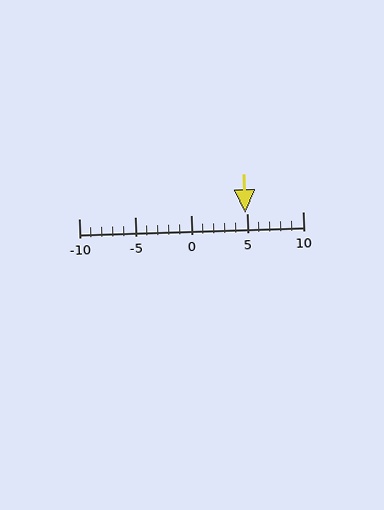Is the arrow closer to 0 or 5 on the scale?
The arrow is closer to 5.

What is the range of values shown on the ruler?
The ruler shows values from -10 to 10.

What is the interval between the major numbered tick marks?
The major tick marks are spaced 5 units apart.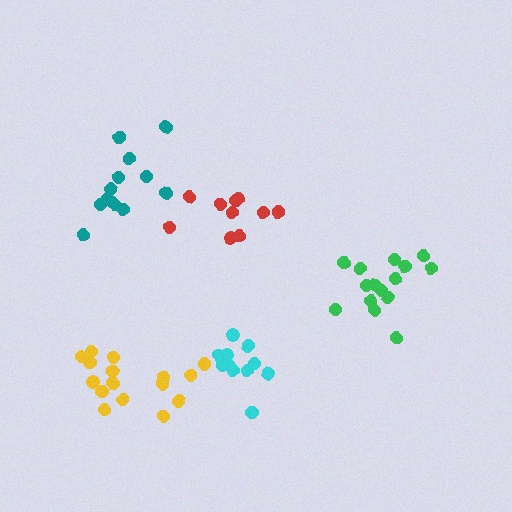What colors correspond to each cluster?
The clusters are colored: green, cyan, yellow, teal, red.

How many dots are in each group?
Group 1: 15 dots, Group 2: 11 dots, Group 3: 16 dots, Group 4: 13 dots, Group 5: 10 dots (65 total).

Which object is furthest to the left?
The teal cluster is leftmost.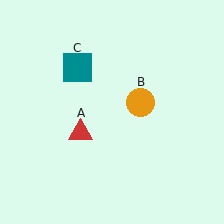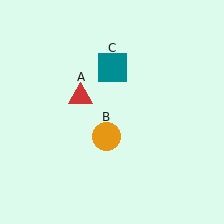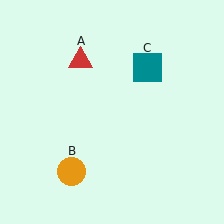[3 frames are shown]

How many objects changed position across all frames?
3 objects changed position: red triangle (object A), orange circle (object B), teal square (object C).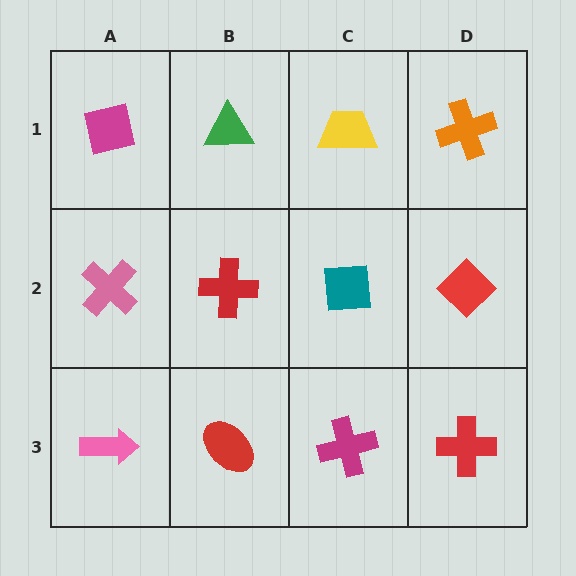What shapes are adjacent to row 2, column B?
A green triangle (row 1, column B), a red ellipse (row 3, column B), a pink cross (row 2, column A), a teal square (row 2, column C).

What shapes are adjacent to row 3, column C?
A teal square (row 2, column C), a red ellipse (row 3, column B), a red cross (row 3, column D).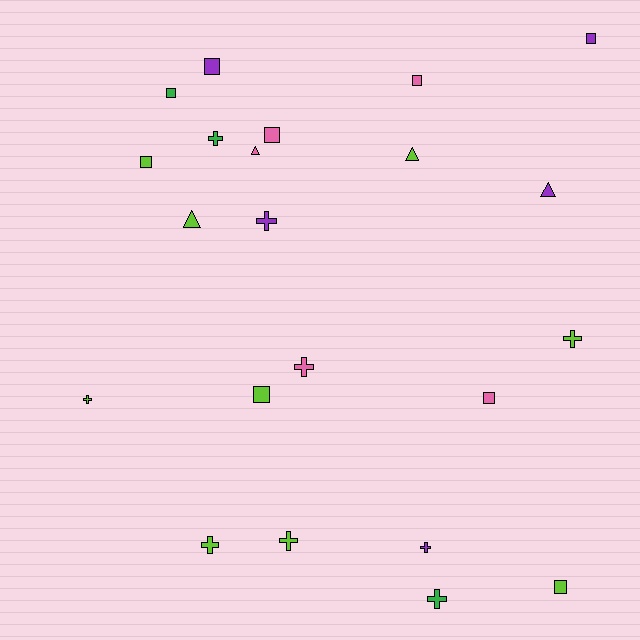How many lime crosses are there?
There are 4 lime crosses.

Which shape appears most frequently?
Cross, with 9 objects.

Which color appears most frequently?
Lime, with 9 objects.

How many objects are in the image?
There are 22 objects.